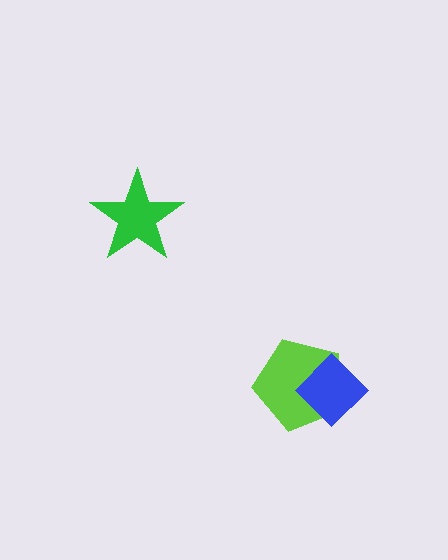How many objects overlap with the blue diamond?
1 object overlaps with the blue diamond.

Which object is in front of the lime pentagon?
The blue diamond is in front of the lime pentagon.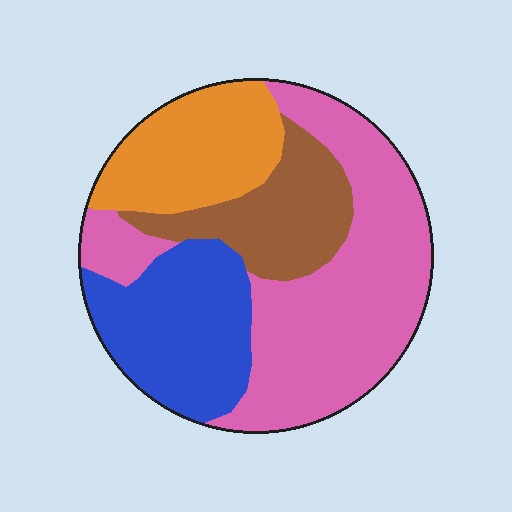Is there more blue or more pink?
Pink.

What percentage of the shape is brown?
Brown takes up about one sixth (1/6) of the shape.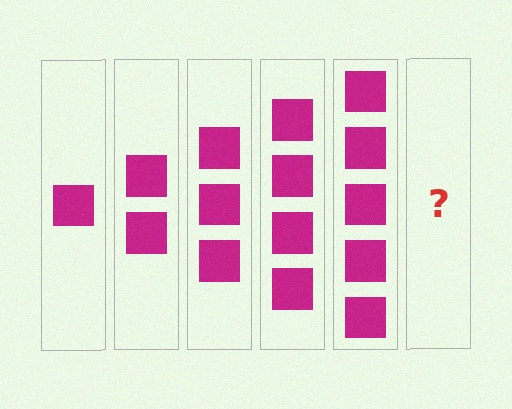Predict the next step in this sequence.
The next step is 6 squares.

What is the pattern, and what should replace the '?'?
The pattern is that each step adds one more square. The '?' should be 6 squares.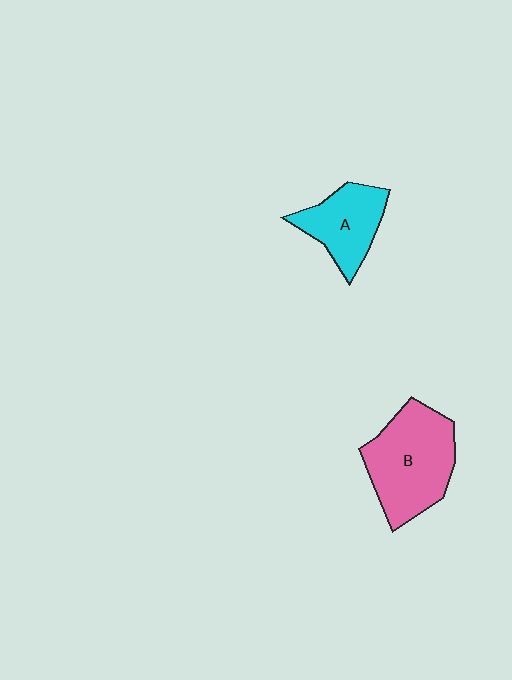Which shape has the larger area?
Shape B (pink).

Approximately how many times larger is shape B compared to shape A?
Approximately 1.6 times.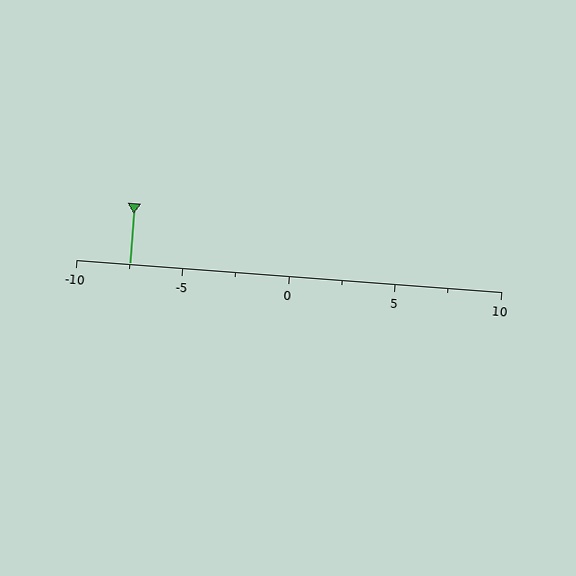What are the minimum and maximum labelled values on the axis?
The axis runs from -10 to 10.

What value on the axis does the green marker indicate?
The marker indicates approximately -7.5.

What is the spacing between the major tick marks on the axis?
The major ticks are spaced 5 apart.